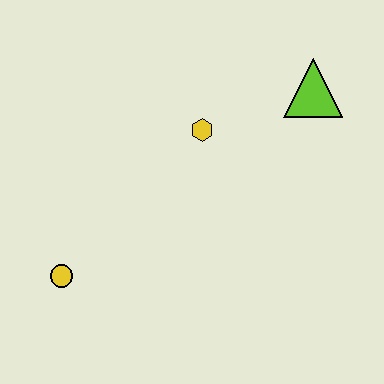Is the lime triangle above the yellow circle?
Yes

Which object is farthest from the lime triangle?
The yellow circle is farthest from the lime triangle.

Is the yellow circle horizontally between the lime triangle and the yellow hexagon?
No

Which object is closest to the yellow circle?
The yellow hexagon is closest to the yellow circle.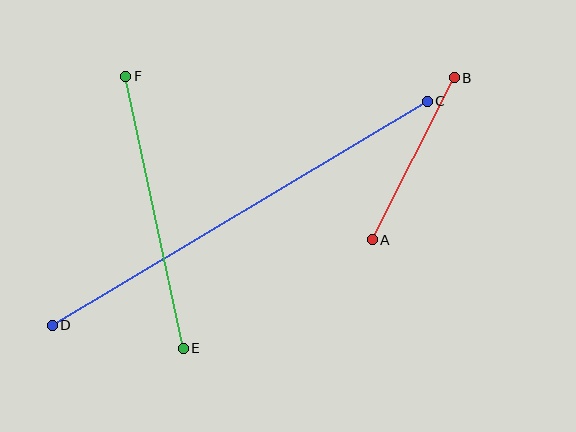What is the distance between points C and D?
The distance is approximately 437 pixels.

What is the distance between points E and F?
The distance is approximately 278 pixels.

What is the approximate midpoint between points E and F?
The midpoint is at approximately (155, 212) pixels.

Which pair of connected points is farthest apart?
Points C and D are farthest apart.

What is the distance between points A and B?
The distance is approximately 182 pixels.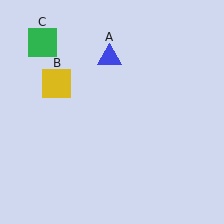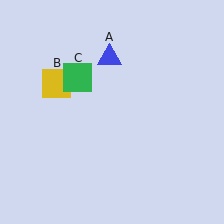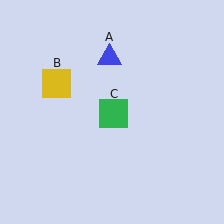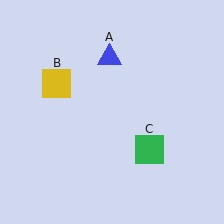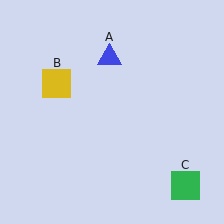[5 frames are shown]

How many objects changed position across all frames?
1 object changed position: green square (object C).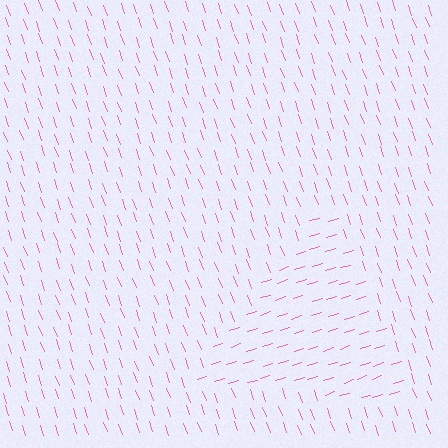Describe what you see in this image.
The image is filled with small pink line segments. A triangle region in the image has lines oriented differently from the surrounding lines, creating a visible texture boundary.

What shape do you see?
I see a triangle.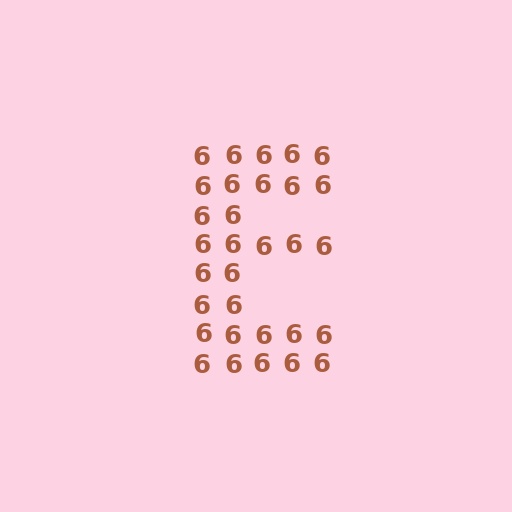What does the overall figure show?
The overall figure shows the letter E.